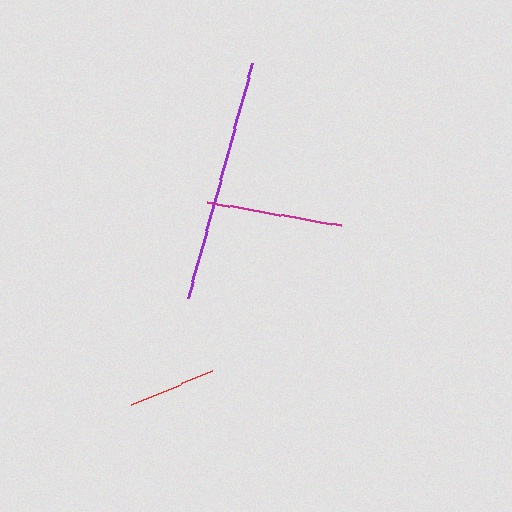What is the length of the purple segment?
The purple segment is approximately 244 pixels long.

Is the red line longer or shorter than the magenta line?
The magenta line is longer than the red line.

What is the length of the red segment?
The red segment is approximately 88 pixels long.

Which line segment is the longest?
The purple line is the longest at approximately 244 pixels.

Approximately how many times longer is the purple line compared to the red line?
The purple line is approximately 2.8 times the length of the red line.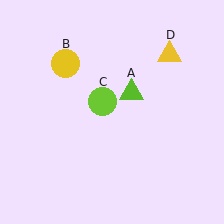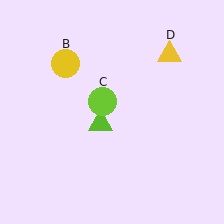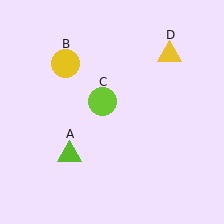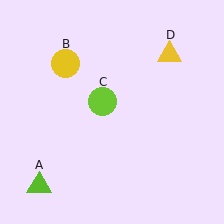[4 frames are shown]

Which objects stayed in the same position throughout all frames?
Yellow circle (object B) and lime circle (object C) and yellow triangle (object D) remained stationary.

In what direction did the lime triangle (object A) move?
The lime triangle (object A) moved down and to the left.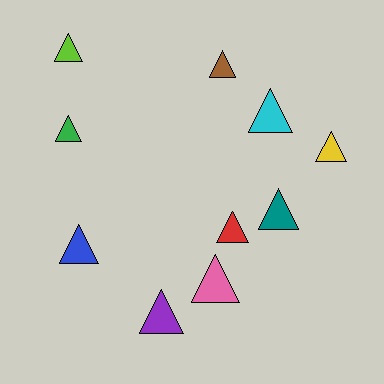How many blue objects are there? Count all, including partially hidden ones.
There is 1 blue object.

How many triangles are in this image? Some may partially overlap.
There are 10 triangles.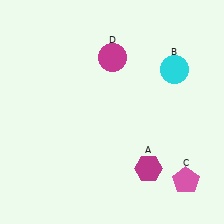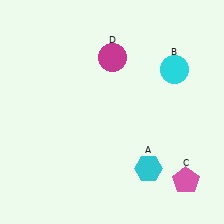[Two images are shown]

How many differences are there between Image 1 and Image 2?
There is 1 difference between the two images.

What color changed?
The hexagon (A) changed from magenta in Image 1 to cyan in Image 2.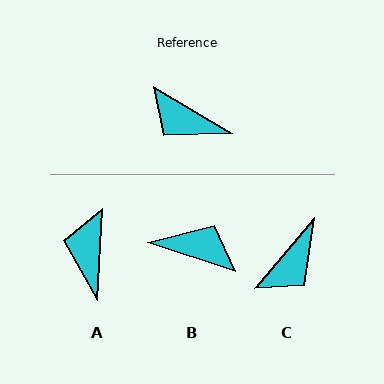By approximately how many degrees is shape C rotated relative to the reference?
Approximately 81 degrees counter-clockwise.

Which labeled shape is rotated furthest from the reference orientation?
B, about 167 degrees away.